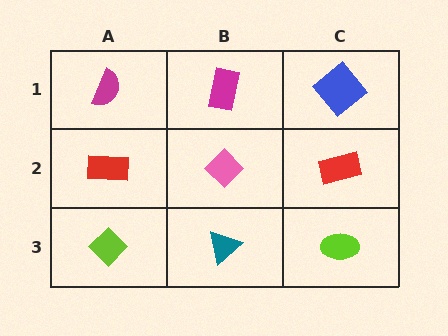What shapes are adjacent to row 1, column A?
A red rectangle (row 2, column A), a magenta rectangle (row 1, column B).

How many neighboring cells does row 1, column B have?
3.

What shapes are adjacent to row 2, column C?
A blue diamond (row 1, column C), a lime ellipse (row 3, column C), a pink diamond (row 2, column B).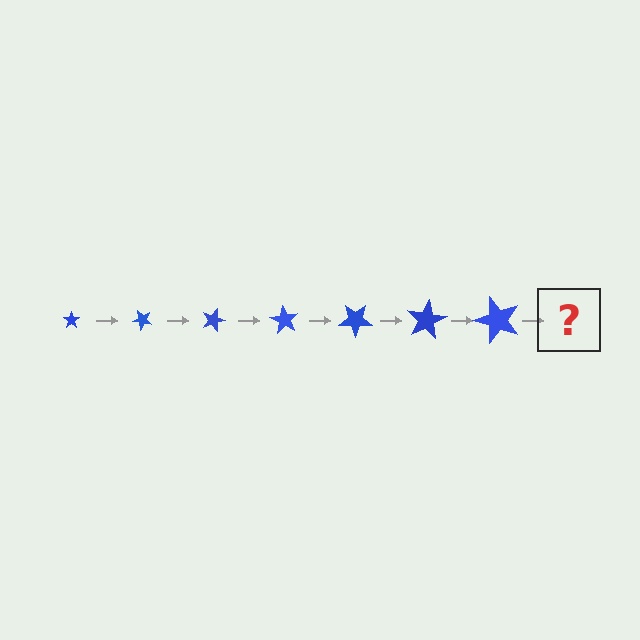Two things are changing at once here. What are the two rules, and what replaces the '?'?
The two rules are that the star grows larger each step and it rotates 45 degrees each step. The '?' should be a star, larger than the previous one and rotated 315 degrees from the start.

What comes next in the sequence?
The next element should be a star, larger than the previous one and rotated 315 degrees from the start.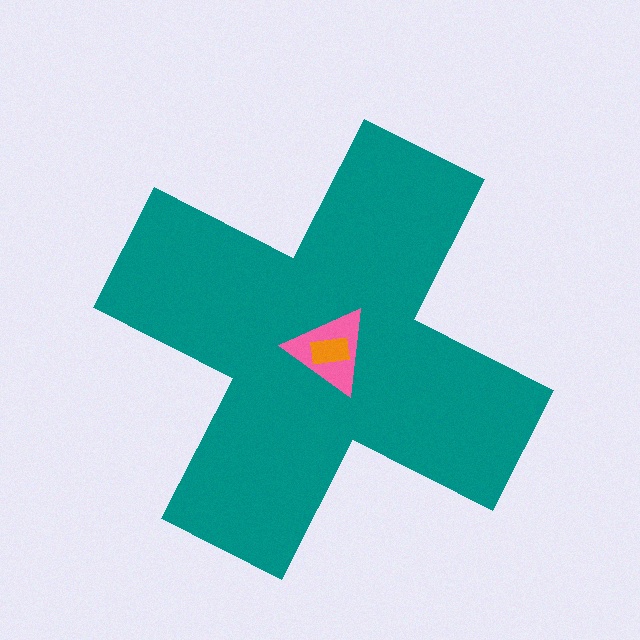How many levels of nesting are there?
3.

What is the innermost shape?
The orange rectangle.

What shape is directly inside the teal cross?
The pink triangle.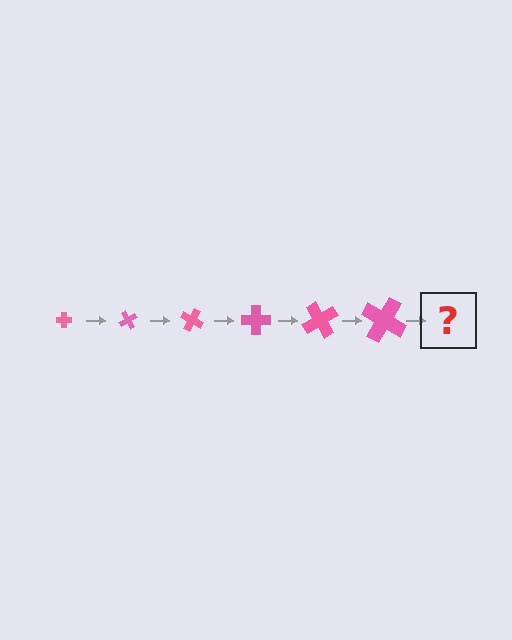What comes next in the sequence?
The next element should be a cross, larger than the previous one and rotated 360 degrees from the start.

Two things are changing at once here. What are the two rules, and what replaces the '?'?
The two rules are that the cross grows larger each step and it rotates 60 degrees each step. The '?' should be a cross, larger than the previous one and rotated 360 degrees from the start.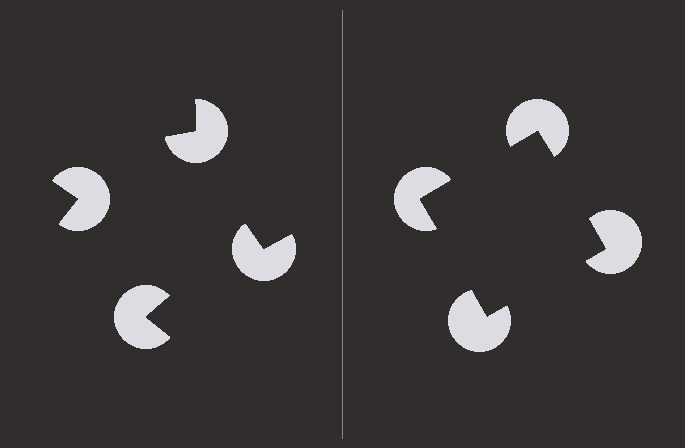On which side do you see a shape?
An illusory square appears on the right side. On the left side the wedge cuts are rotated, so no coherent shape forms.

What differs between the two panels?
The pac-man discs are positioned identically on both sides; only the wedge orientations differ. On the right they align to a square; on the left they are misaligned.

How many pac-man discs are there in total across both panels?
8 — 4 on each side.